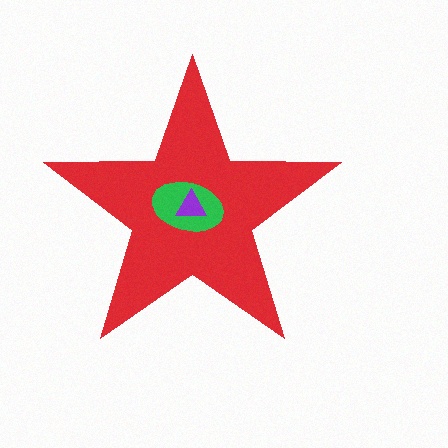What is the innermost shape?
The purple triangle.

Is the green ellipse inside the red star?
Yes.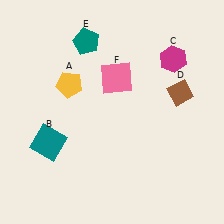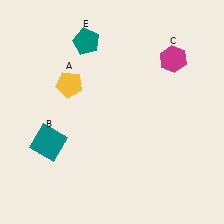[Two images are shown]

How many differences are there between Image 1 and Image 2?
There are 2 differences between the two images.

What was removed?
The pink square (F), the brown diamond (D) were removed in Image 2.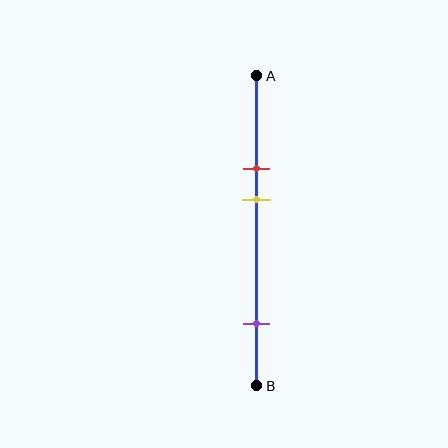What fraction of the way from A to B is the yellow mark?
The yellow mark is approximately 40% (0.4) of the way from A to B.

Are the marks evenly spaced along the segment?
No, the marks are not evenly spaced.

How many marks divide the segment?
There are 3 marks dividing the segment.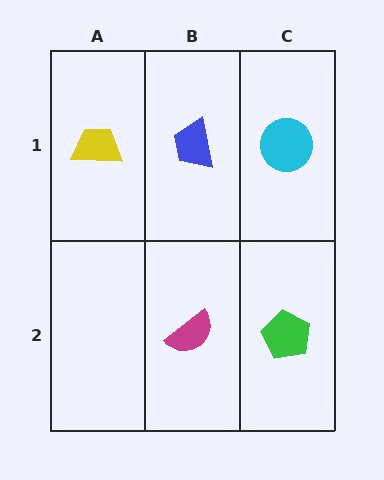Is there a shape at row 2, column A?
No, that cell is empty.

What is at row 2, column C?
A green pentagon.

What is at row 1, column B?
A blue trapezoid.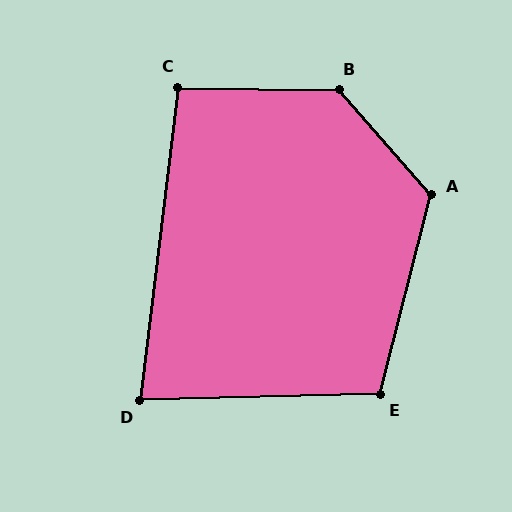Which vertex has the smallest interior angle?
D, at approximately 82 degrees.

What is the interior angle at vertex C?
Approximately 96 degrees (obtuse).